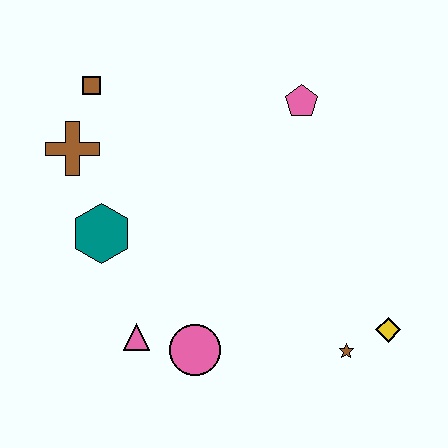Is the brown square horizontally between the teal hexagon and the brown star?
No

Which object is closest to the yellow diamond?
The brown star is closest to the yellow diamond.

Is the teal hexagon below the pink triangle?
No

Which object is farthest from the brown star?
The brown square is farthest from the brown star.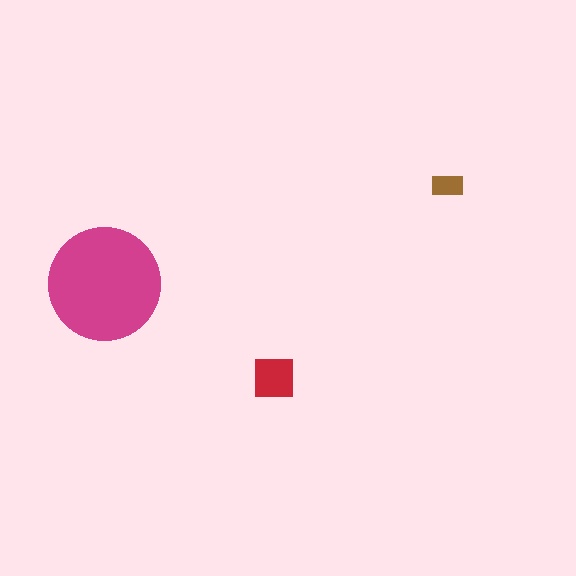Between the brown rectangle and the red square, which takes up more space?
The red square.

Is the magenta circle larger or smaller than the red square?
Larger.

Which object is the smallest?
The brown rectangle.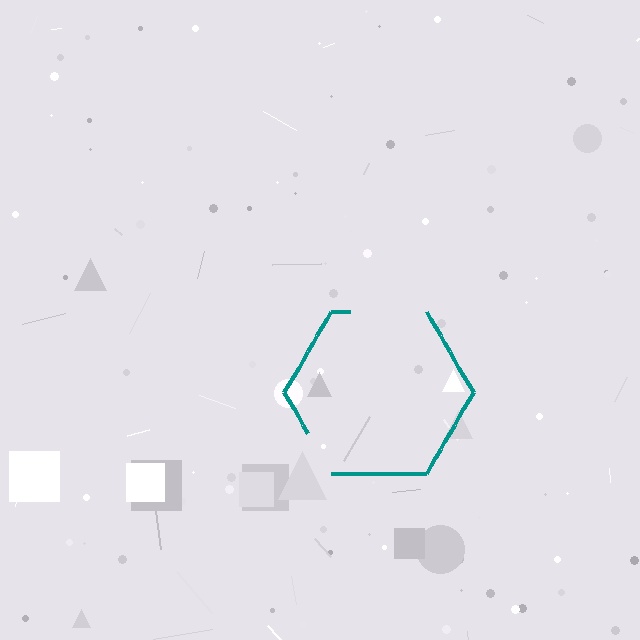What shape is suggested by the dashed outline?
The dashed outline suggests a hexagon.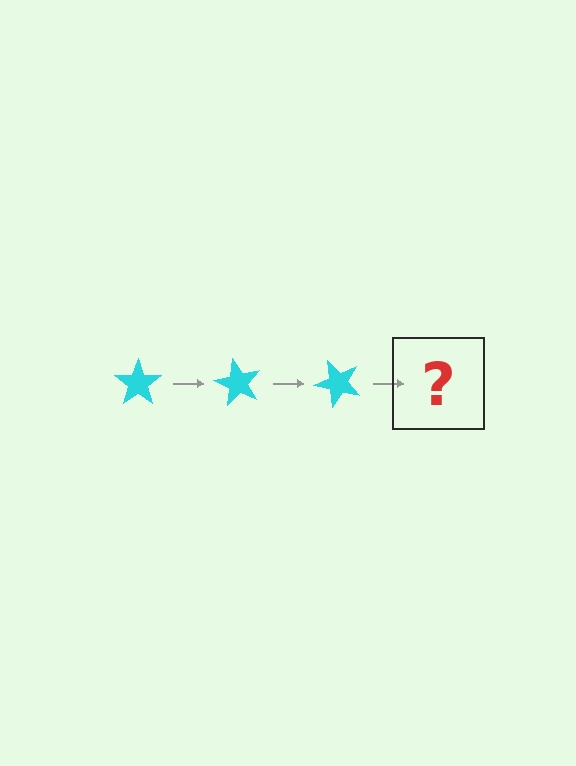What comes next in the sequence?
The next element should be a cyan star rotated 180 degrees.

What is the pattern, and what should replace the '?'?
The pattern is that the star rotates 60 degrees each step. The '?' should be a cyan star rotated 180 degrees.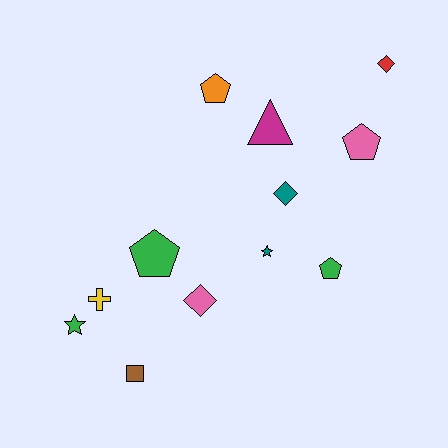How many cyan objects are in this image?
There are no cyan objects.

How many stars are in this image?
There are 2 stars.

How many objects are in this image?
There are 12 objects.